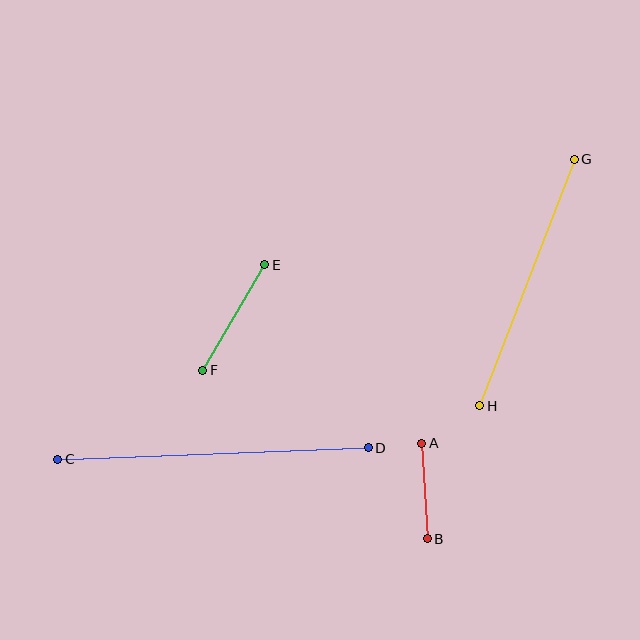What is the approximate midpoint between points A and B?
The midpoint is at approximately (425, 491) pixels.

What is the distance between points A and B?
The distance is approximately 96 pixels.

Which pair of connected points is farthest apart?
Points C and D are farthest apart.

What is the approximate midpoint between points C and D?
The midpoint is at approximately (213, 454) pixels.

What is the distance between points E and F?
The distance is approximately 123 pixels.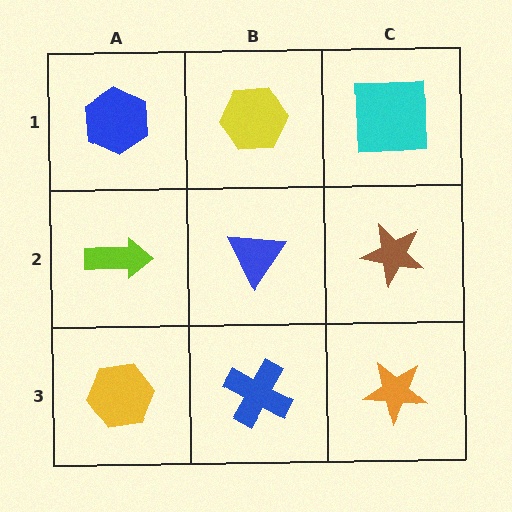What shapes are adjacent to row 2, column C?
A cyan square (row 1, column C), an orange star (row 3, column C), a blue triangle (row 2, column B).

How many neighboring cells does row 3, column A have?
2.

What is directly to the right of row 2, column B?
A brown star.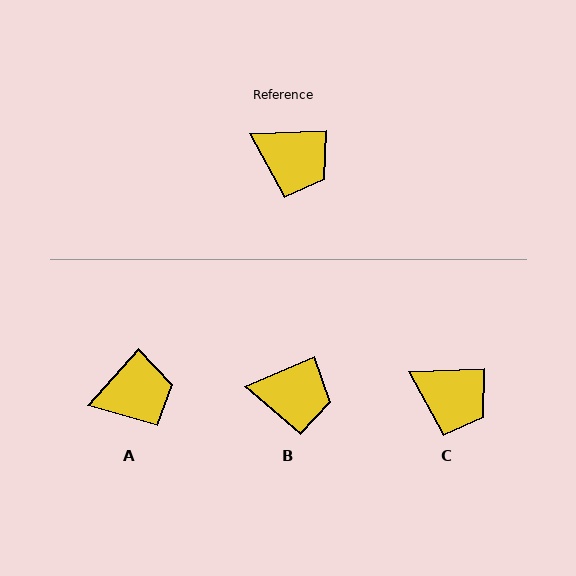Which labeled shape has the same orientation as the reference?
C.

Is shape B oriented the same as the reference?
No, it is off by about 21 degrees.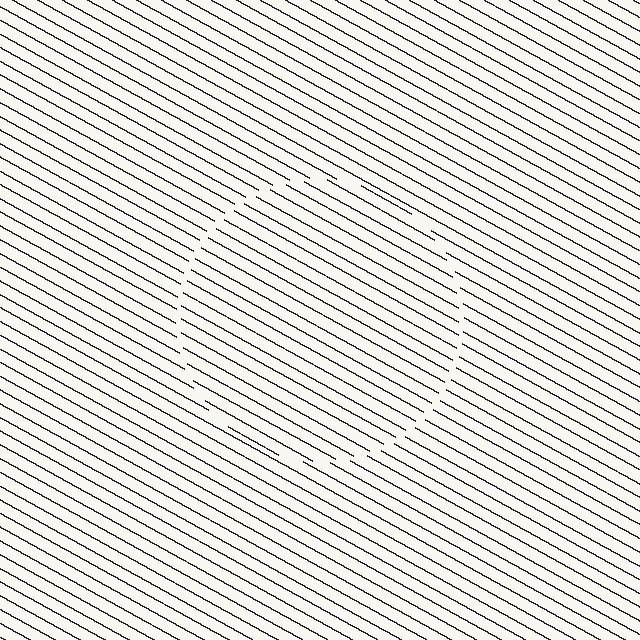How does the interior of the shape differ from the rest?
The interior of the shape contains the same grating, shifted by half a period — the contour is defined by the phase discontinuity where line-ends from the inner and outer gratings abut.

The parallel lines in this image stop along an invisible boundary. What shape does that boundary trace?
An illusory circle. The interior of the shape contains the same grating, shifted by half a period — the contour is defined by the phase discontinuity where line-ends from the inner and outer gratings abut.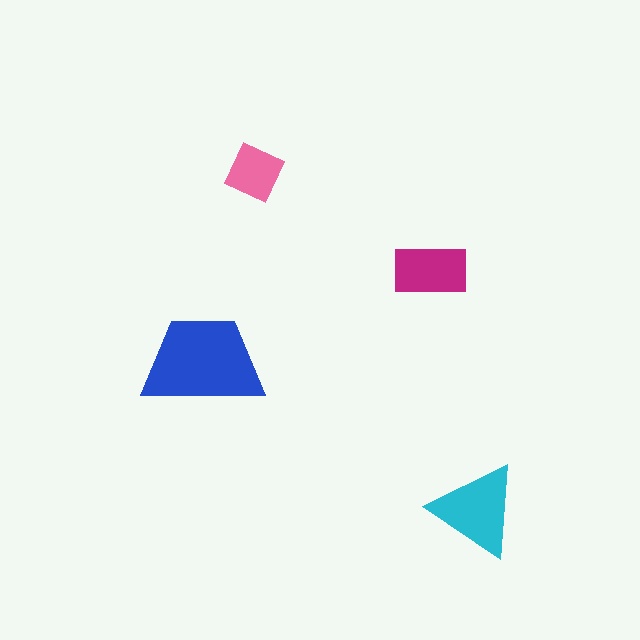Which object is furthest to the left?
The blue trapezoid is leftmost.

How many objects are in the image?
There are 4 objects in the image.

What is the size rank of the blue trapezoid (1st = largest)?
1st.